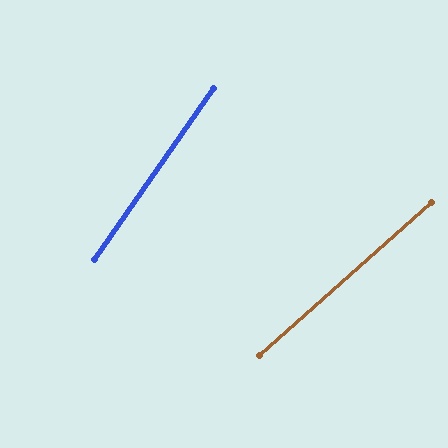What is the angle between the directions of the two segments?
Approximately 13 degrees.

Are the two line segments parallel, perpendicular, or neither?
Neither parallel nor perpendicular — they differ by about 13°.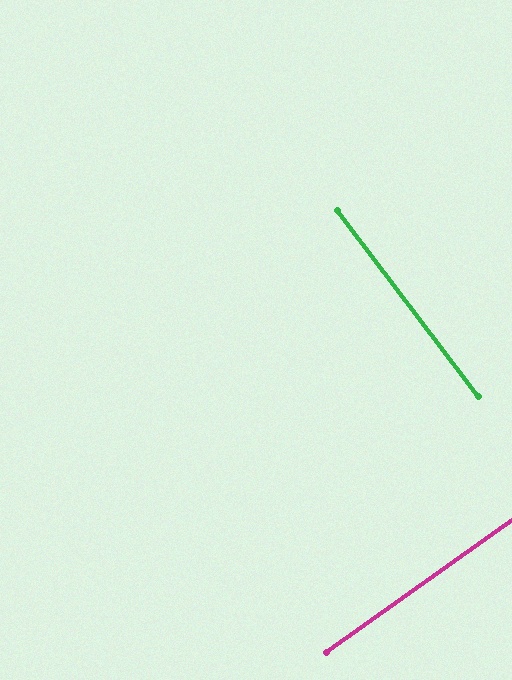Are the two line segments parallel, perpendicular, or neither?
Perpendicular — they meet at approximately 88°.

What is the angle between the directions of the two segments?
Approximately 88 degrees.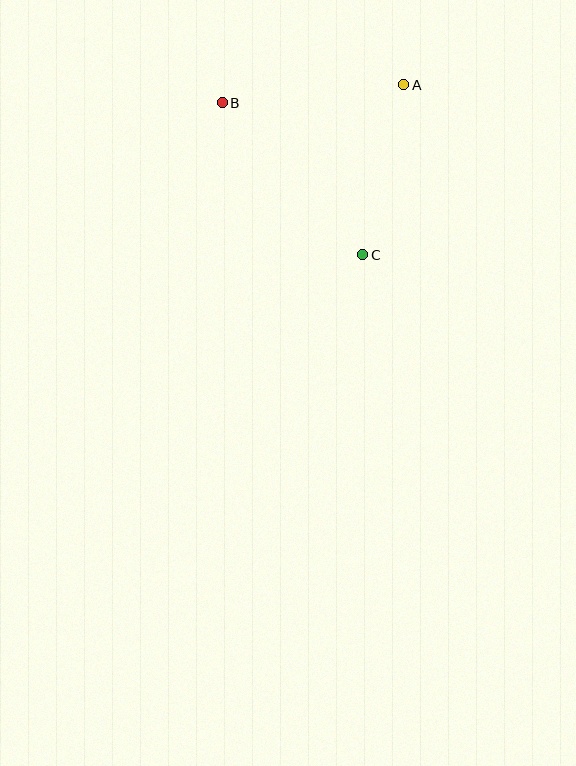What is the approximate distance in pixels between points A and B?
The distance between A and B is approximately 183 pixels.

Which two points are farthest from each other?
Points B and C are farthest from each other.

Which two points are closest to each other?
Points A and C are closest to each other.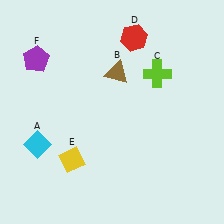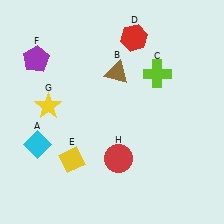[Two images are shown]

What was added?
A yellow star (G), a red circle (H) were added in Image 2.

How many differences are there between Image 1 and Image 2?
There are 2 differences between the two images.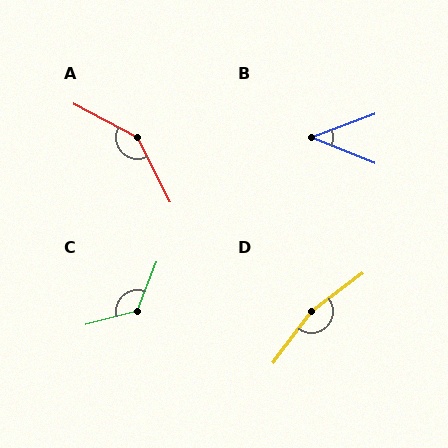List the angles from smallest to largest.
B (42°), C (126°), A (145°), D (164°).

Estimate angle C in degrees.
Approximately 126 degrees.